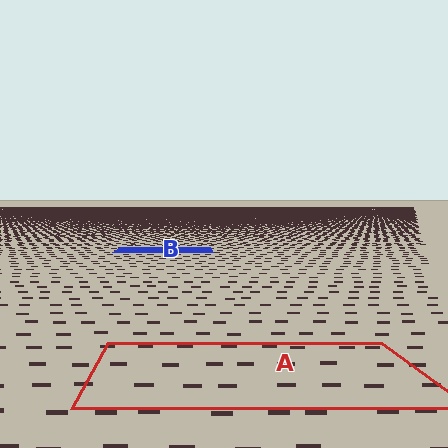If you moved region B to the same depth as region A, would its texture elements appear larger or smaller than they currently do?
They would appear larger. At a closer depth, the same texture elements are projected at a bigger on-screen size.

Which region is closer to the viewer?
Region A is closer. The texture elements there are larger and more spread out.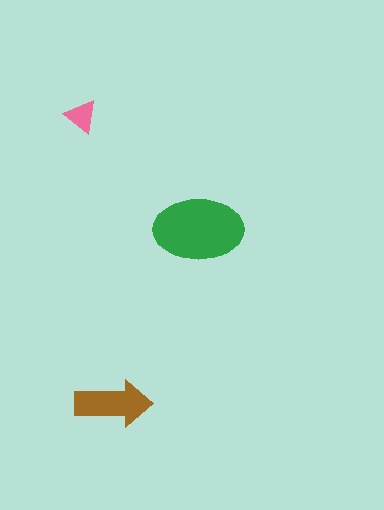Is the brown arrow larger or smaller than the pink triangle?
Larger.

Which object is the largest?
The green ellipse.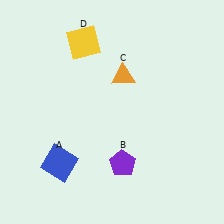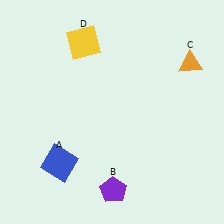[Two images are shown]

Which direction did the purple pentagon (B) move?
The purple pentagon (B) moved down.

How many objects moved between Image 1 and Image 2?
2 objects moved between the two images.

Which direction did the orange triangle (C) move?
The orange triangle (C) moved right.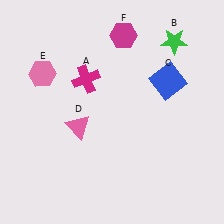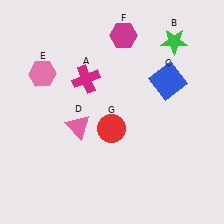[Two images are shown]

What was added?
A red circle (G) was added in Image 2.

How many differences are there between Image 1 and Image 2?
There is 1 difference between the two images.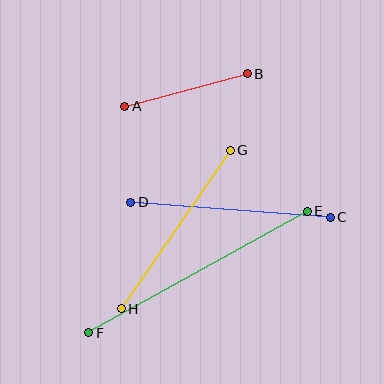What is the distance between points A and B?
The distance is approximately 127 pixels.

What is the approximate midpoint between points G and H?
The midpoint is at approximately (176, 229) pixels.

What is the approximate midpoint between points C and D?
The midpoint is at approximately (230, 210) pixels.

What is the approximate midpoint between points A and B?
The midpoint is at approximately (186, 90) pixels.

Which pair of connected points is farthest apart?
Points E and F are farthest apart.